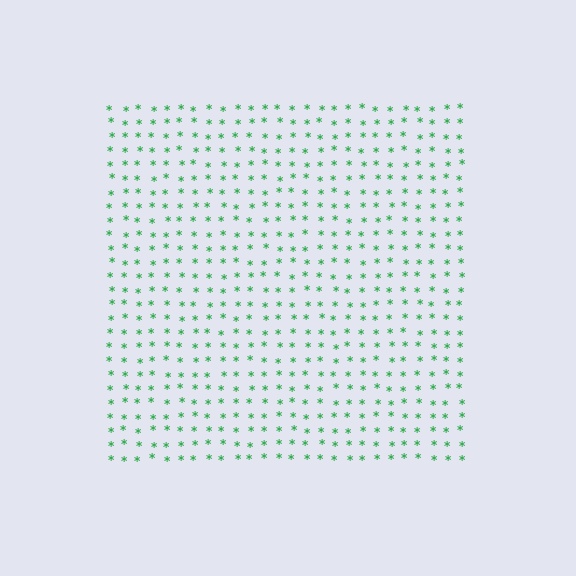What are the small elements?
The small elements are asterisks.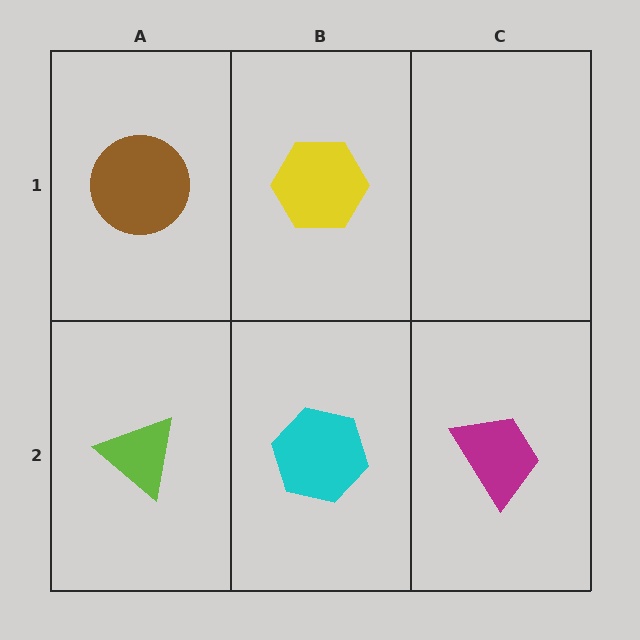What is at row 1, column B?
A yellow hexagon.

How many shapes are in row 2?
3 shapes.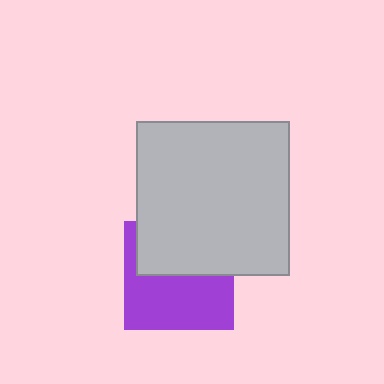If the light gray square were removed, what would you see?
You would see the complete purple square.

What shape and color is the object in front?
The object in front is a light gray square.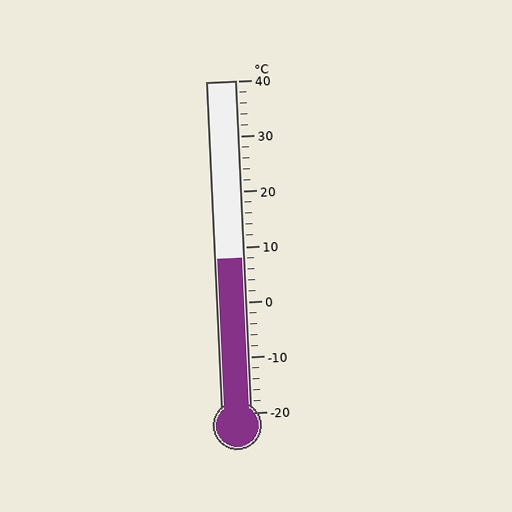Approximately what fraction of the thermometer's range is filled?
The thermometer is filled to approximately 45% of its range.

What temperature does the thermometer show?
The thermometer shows approximately 8°C.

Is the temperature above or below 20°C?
The temperature is below 20°C.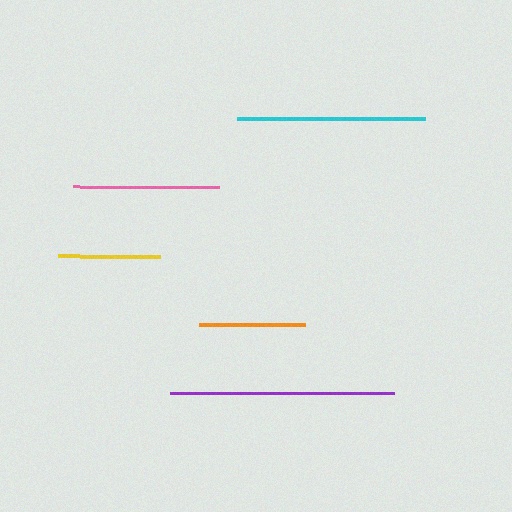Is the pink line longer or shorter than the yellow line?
The pink line is longer than the yellow line.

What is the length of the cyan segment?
The cyan segment is approximately 188 pixels long.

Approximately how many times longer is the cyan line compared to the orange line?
The cyan line is approximately 1.8 times the length of the orange line.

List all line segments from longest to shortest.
From longest to shortest: purple, cyan, pink, orange, yellow.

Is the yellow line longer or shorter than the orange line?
The orange line is longer than the yellow line.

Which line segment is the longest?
The purple line is the longest at approximately 223 pixels.